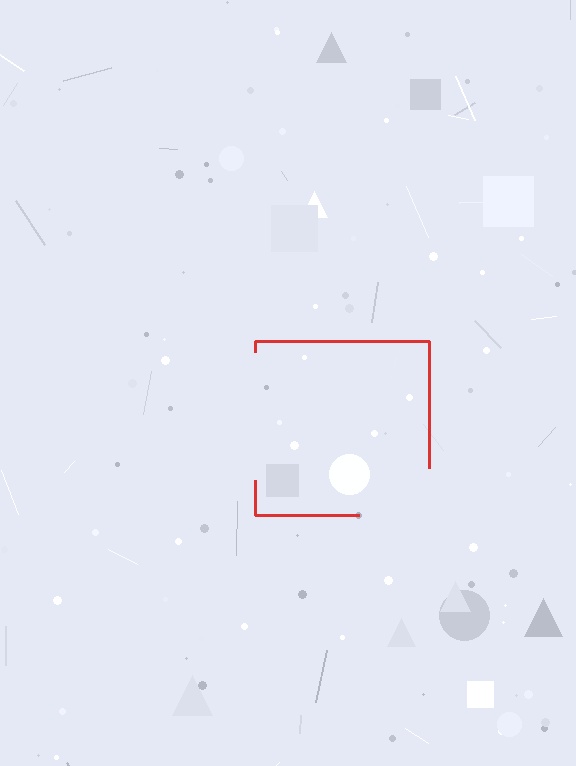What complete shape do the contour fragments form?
The contour fragments form a square.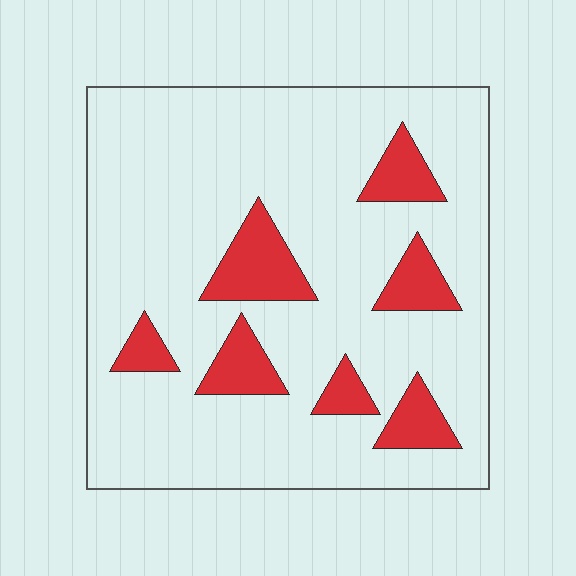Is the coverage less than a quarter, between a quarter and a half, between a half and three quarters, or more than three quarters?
Less than a quarter.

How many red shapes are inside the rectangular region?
7.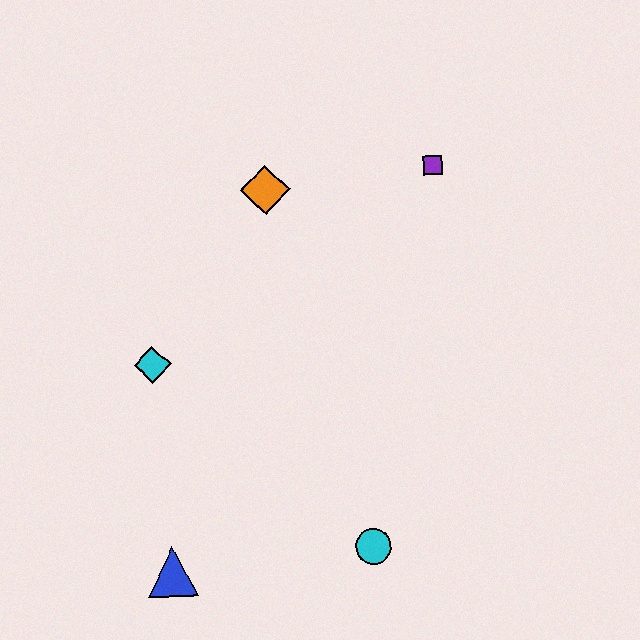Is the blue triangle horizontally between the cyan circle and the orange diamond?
No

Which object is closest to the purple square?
The orange diamond is closest to the purple square.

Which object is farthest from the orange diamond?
The blue triangle is farthest from the orange diamond.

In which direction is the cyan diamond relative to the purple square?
The cyan diamond is to the left of the purple square.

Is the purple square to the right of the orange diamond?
Yes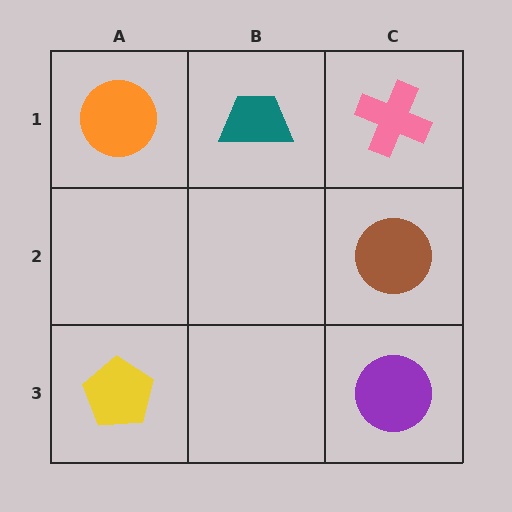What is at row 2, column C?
A brown circle.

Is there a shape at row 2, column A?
No, that cell is empty.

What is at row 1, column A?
An orange circle.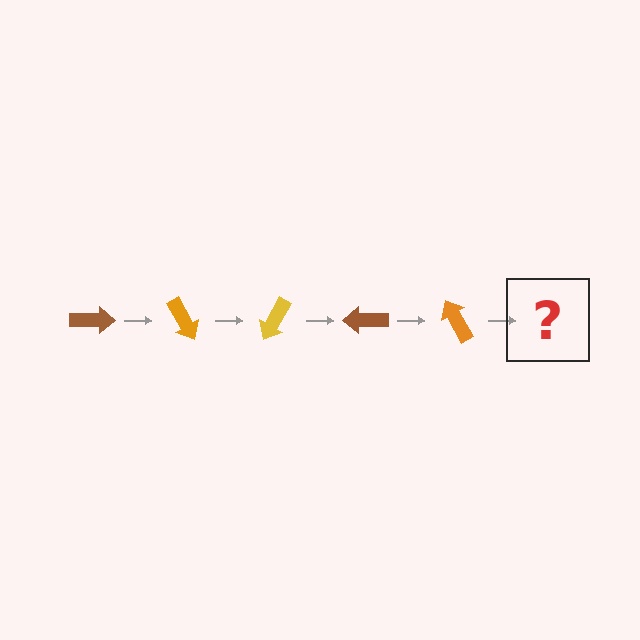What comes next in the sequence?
The next element should be a yellow arrow, rotated 300 degrees from the start.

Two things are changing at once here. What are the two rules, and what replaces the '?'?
The two rules are that it rotates 60 degrees each step and the color cycles through brown, orange, and yellow. The '?' should be a yellow arrow, rotated 300 degrees from the start.